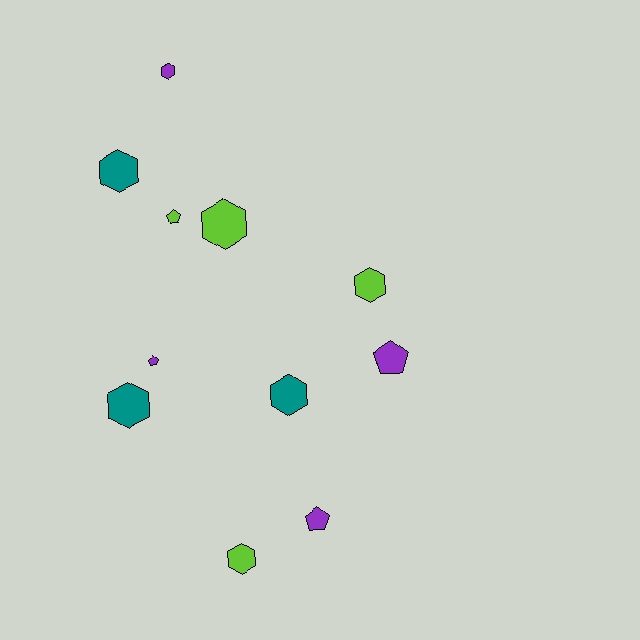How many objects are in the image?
There are 11 objects.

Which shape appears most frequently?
Hexagon, with 7 objects.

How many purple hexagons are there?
There is 1 purple hexagon.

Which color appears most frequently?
Lime, with 4 objects.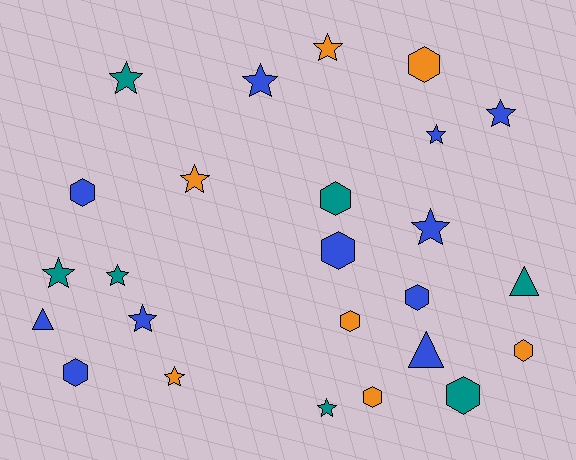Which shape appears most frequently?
Star, with 12 objects.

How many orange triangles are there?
There are no orange triangles.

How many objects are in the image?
There are 25 objects.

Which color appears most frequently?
Blue, with 11 objects.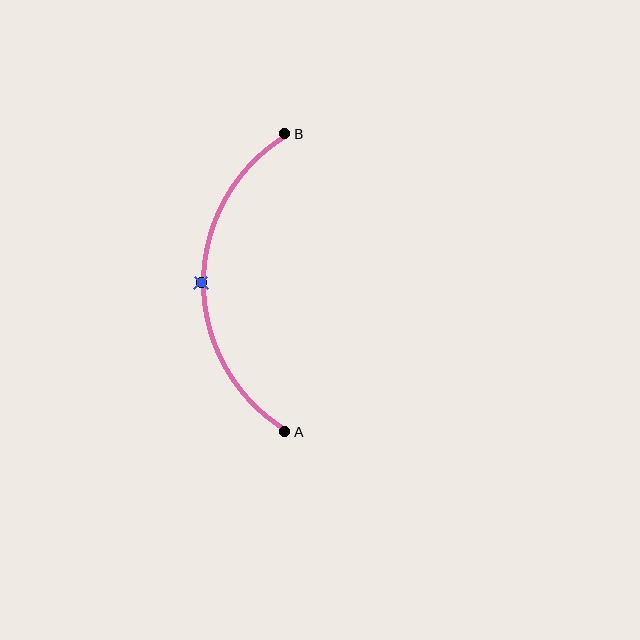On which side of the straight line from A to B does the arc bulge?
The arc bulges to the left of the straight line connecting A and B.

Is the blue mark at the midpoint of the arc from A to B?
Yes. The blue mark lies on the arc at equal arc-length from both A and B — it is the arc midpoint.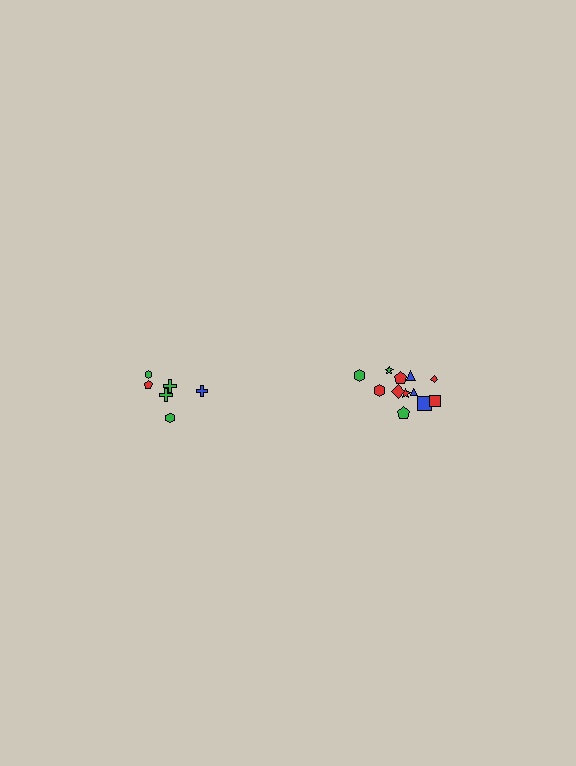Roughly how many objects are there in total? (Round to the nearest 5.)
Roughly 20 objects in total.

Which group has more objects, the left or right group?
The right group.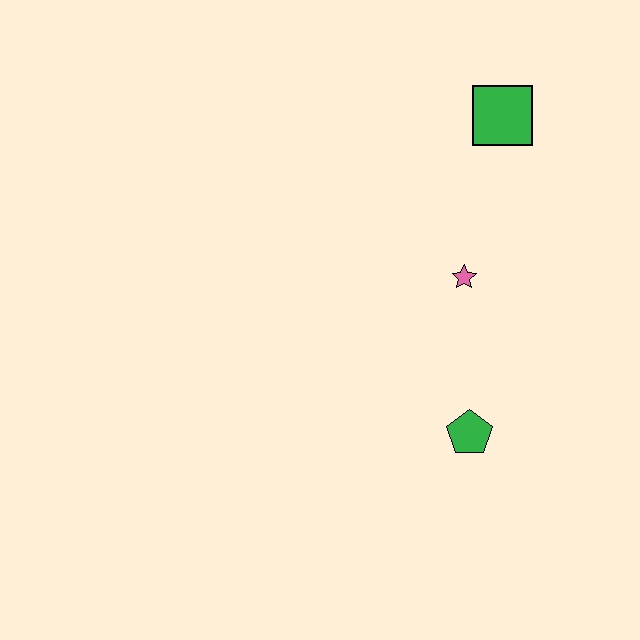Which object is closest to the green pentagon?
The pink star is closest to the green pentagon.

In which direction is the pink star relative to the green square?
The pink star is below the green square.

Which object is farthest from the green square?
The green pentagon is farthest from the green square.